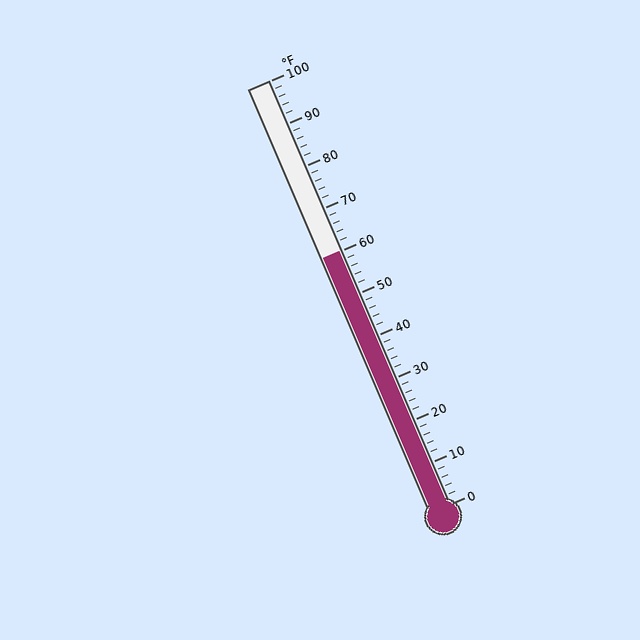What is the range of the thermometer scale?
The thermometer scale ranges from 0°F to 100°F.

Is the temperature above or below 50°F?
The temperature is above 50°F.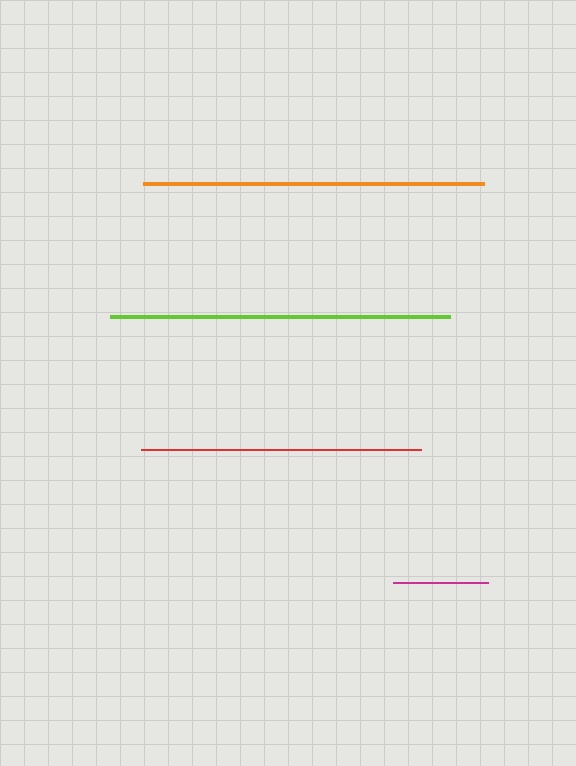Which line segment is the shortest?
The magenta line is the shortest at approximately 95 pixels.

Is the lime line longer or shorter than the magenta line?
The lime line is longer than the magenta line.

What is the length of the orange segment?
The orange segment is approximately 342 pixels long.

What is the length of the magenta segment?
The magenta segment is approximately 95 pixels long.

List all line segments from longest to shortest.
From longest to shortest: orange, lime, red, magenta.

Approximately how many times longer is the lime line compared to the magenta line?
The lime line is approximately 3.6 times the length of the magenta line.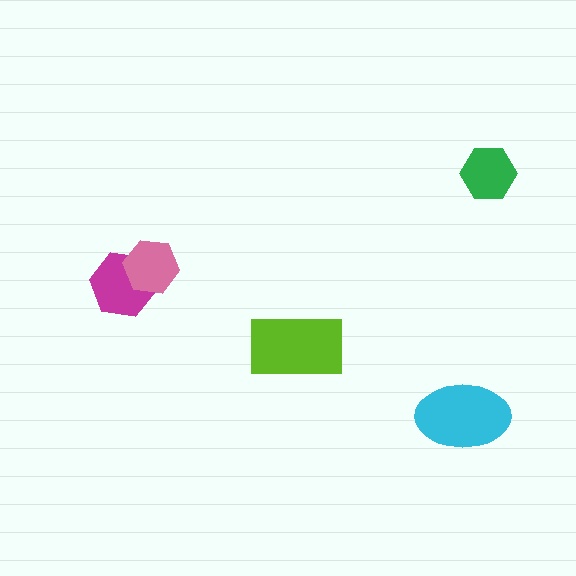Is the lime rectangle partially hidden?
No, no other shape covers it.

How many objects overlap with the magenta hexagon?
1 object overlaps with the magenta hexagon.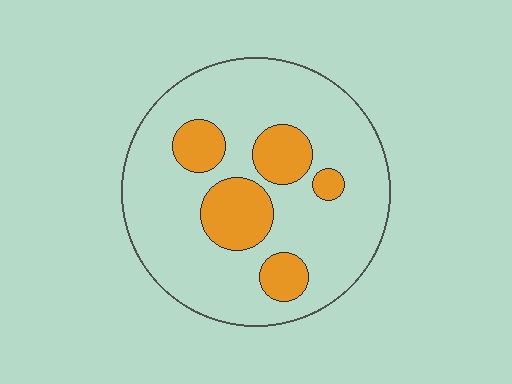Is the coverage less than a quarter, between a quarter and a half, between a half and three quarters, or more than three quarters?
Less than a quarter.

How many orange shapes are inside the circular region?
5.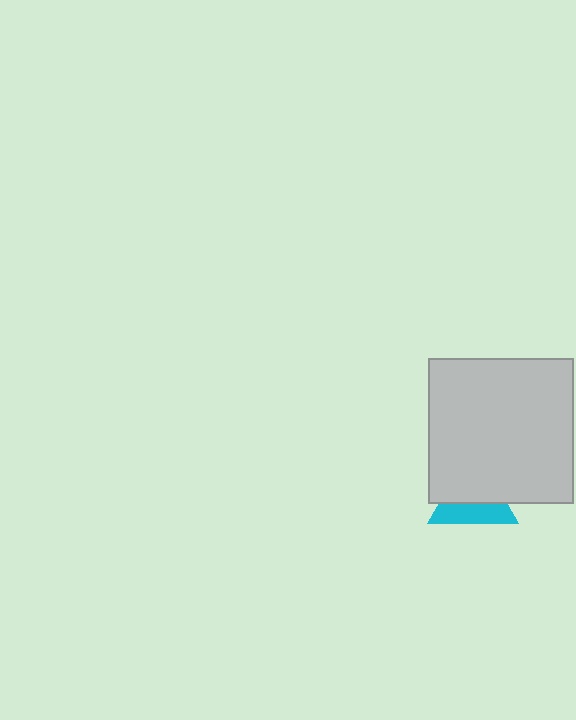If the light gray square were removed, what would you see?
You would see the complete cyan triangle.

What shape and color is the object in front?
The object in front is a light gray square.